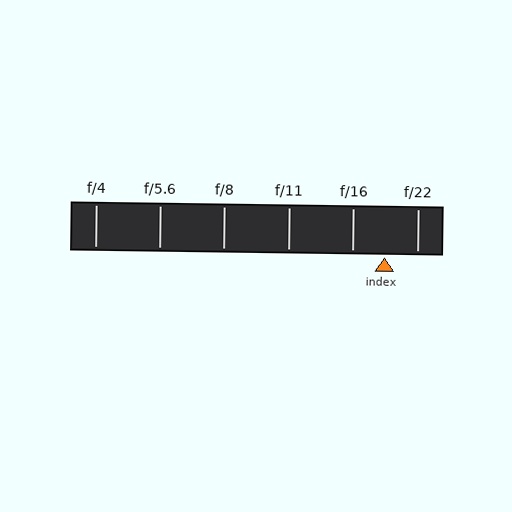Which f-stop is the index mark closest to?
The index mark is closest to f/16.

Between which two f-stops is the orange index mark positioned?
The index mark is between f/16 and f/22.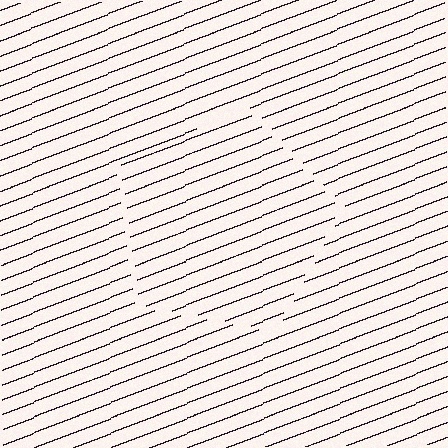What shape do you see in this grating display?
An illusory pentagon. The interior of the shape contains the same grating, shifted by half a period — the contour is defined by the phase discontinuity where line-ends from the inner and outer gratings abut.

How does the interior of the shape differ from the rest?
The interior of the shape contains the same grating, shifted by half a period — the contour is defined by the phase discontinuity where line-ends from the inner and outer gratings abut.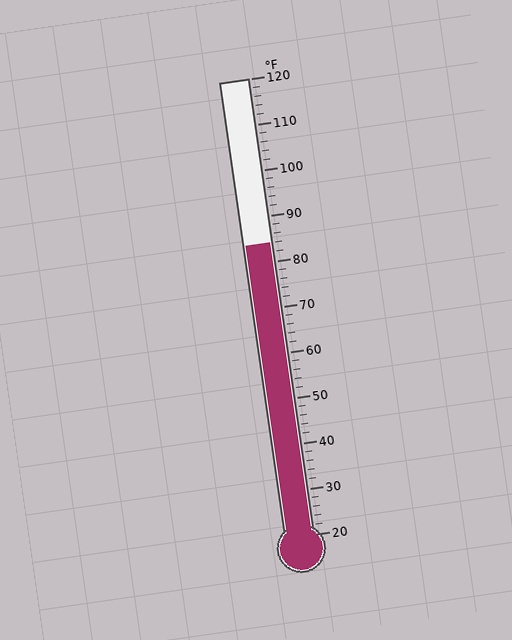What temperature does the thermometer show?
The thermometer shows approximately 84°F.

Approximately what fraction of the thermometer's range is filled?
The thermometer is filled to approximately 65% of its range.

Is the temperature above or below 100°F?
The temperature is below 100°F.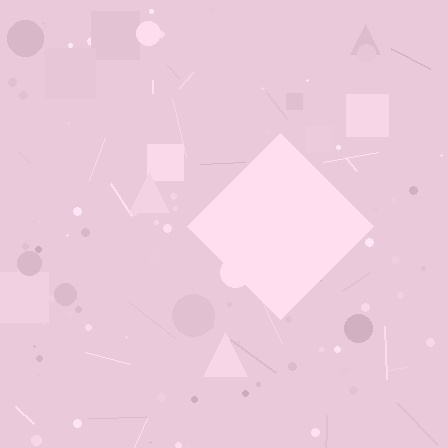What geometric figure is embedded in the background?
A diamond is embedded in the background.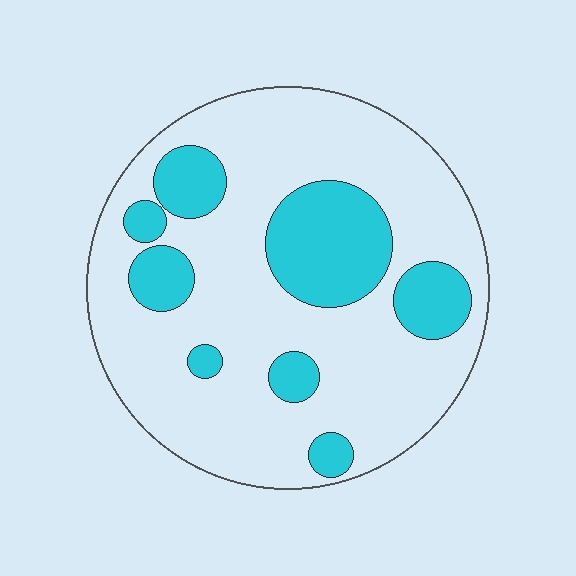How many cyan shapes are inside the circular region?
8.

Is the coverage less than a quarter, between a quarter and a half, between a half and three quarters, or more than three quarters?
Less than a quarter.